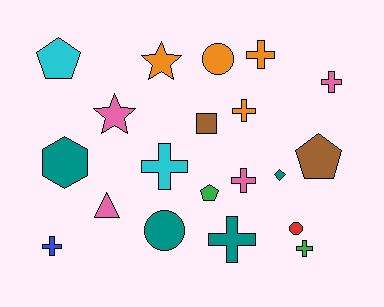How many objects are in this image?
There are 20 objects.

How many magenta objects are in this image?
There are no magenta objects.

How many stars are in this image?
There are 2 stars.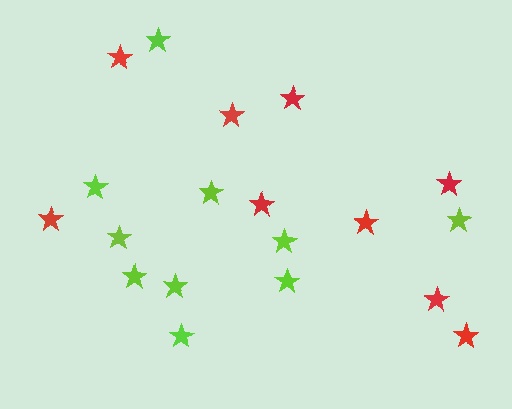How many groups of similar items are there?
There are 2 groups: one group of red stars (9) and one group of lime stars (10).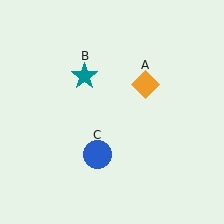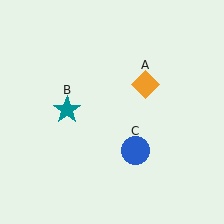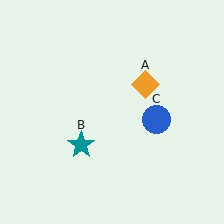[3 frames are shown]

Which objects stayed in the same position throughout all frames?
Orange diamond (object A) remained stationary.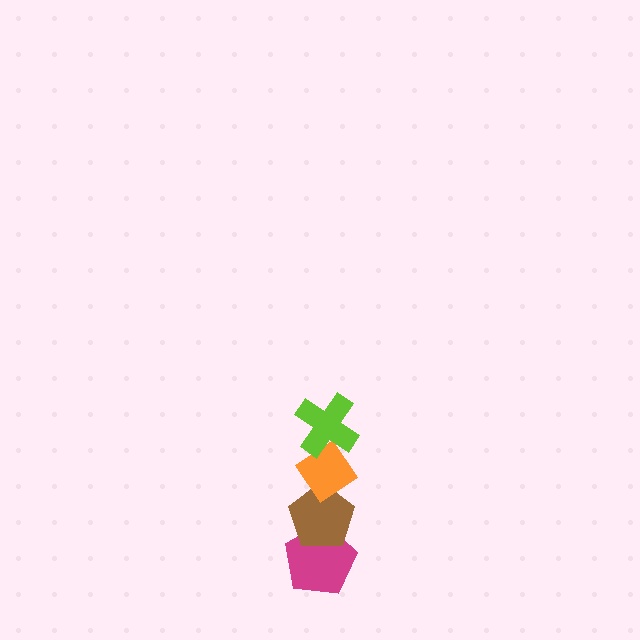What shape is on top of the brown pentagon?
The orange diamond is on top of the brown pentagon.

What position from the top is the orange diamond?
The orange diamond is 2nd from the top.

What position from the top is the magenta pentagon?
The magenta pentagon is 4th from the top.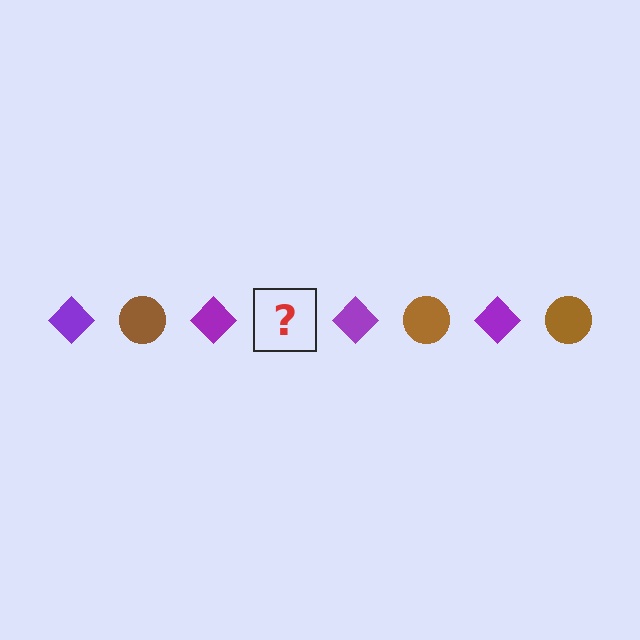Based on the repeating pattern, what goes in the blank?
The blank should be a brown circle.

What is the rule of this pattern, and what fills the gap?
The rule is that the pattern alternates between purple diamond and brown circle. The gap should be filled with a brown circle.